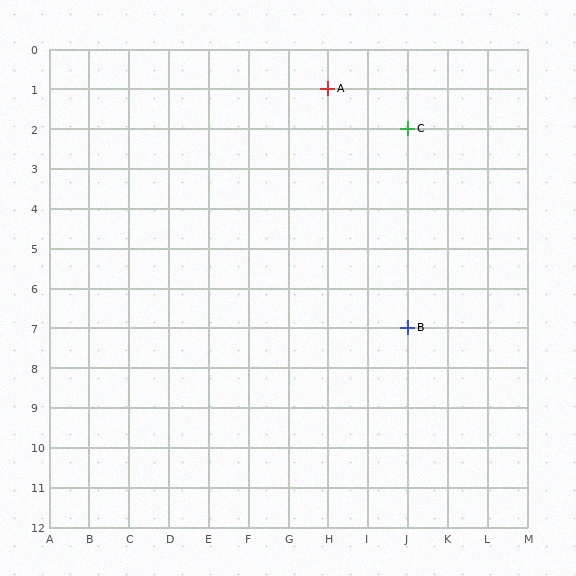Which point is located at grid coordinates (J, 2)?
Point C is at (J, 2).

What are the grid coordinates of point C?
Point C is at grid coordinates (J, 2).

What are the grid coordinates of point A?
Point A is at grid coordinates (H, 1).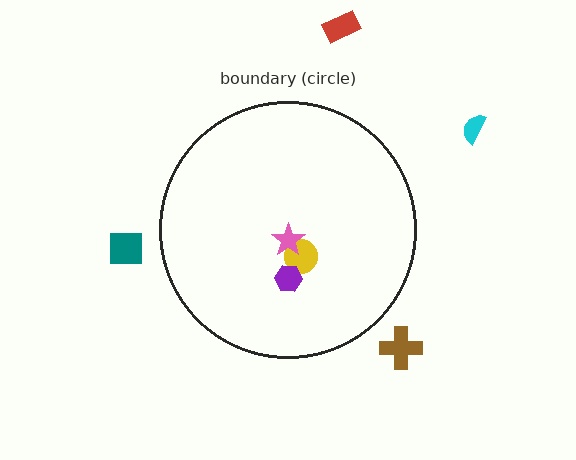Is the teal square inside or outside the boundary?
Outside.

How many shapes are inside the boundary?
3 inside, 4 outside.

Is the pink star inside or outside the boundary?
Inside.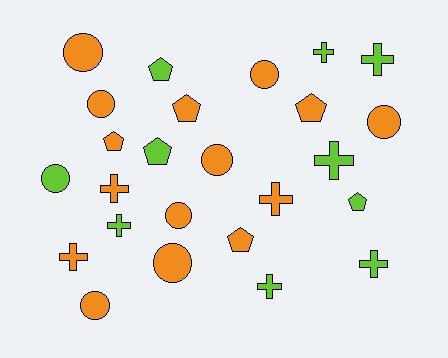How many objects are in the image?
There are 25 objects.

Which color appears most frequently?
Orange, with 15 objects.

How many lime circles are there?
There is 1 lime circle.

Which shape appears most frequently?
Circle, with 9 objects.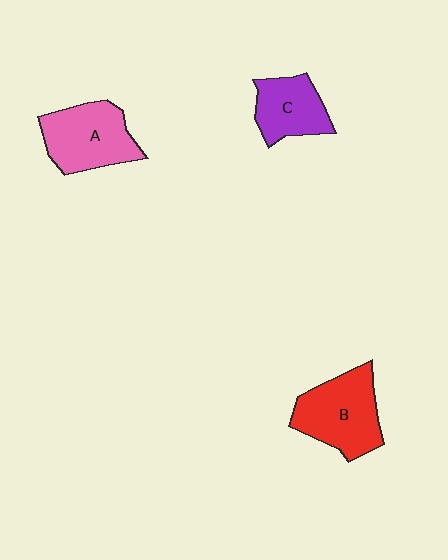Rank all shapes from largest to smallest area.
From largest to smallest: B (red), A (pink), C (purple).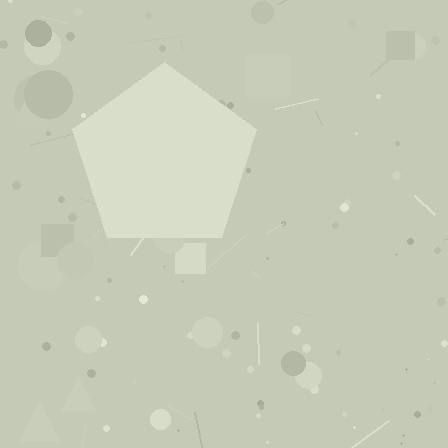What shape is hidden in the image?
A pentagon is hidden in the image.